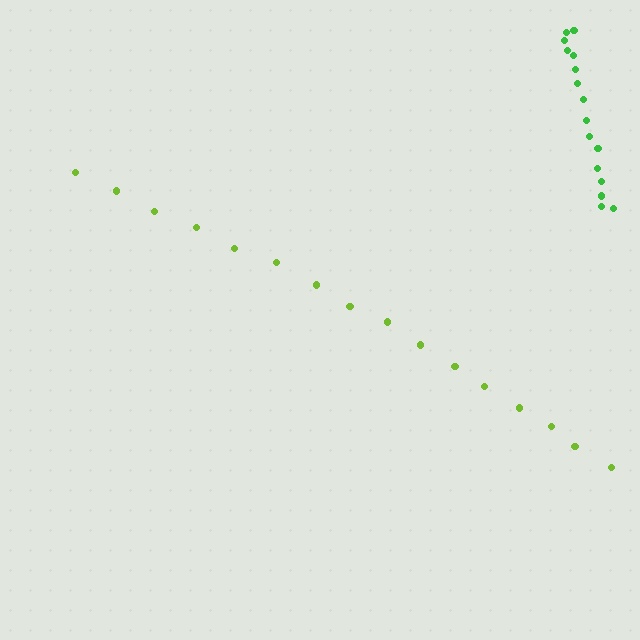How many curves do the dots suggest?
There are 2 distinct paths.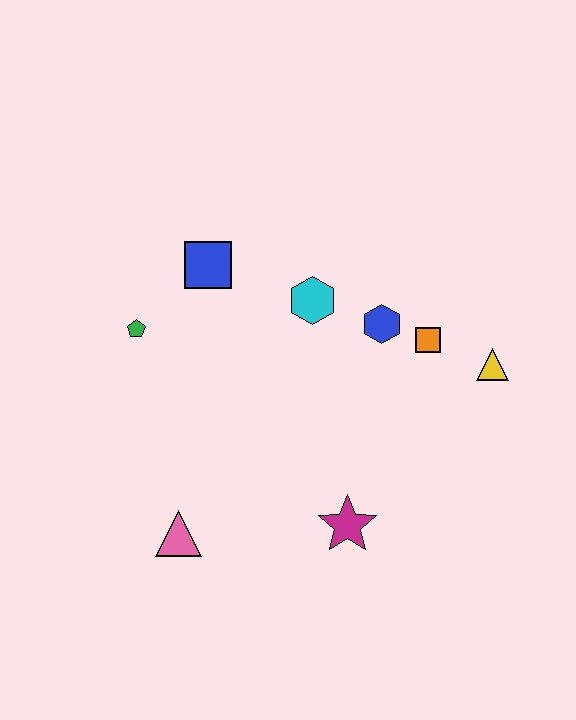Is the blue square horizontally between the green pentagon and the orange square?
Yes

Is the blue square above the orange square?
Yes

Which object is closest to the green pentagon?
The blue square is closest to the green pentagon.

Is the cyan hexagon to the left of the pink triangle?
No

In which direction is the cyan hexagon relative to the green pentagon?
The cyan hexagon is to the right of the green pentagon.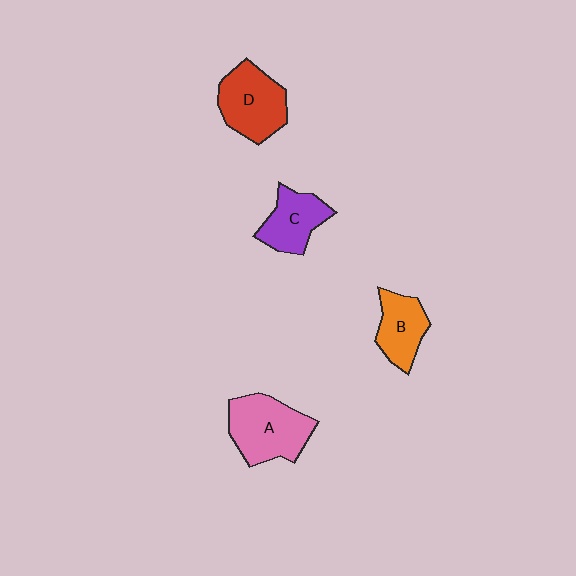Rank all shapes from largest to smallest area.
From largest to smallest: A (pink), D (red), C (purple), B (orange).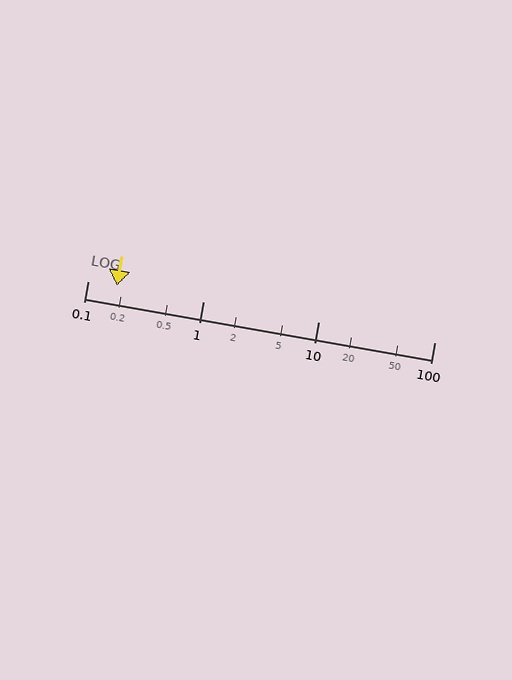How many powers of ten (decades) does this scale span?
The scale spans 3 decades, from 0.1 to 100.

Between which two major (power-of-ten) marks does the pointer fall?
The pointer is between 0.1 and 1.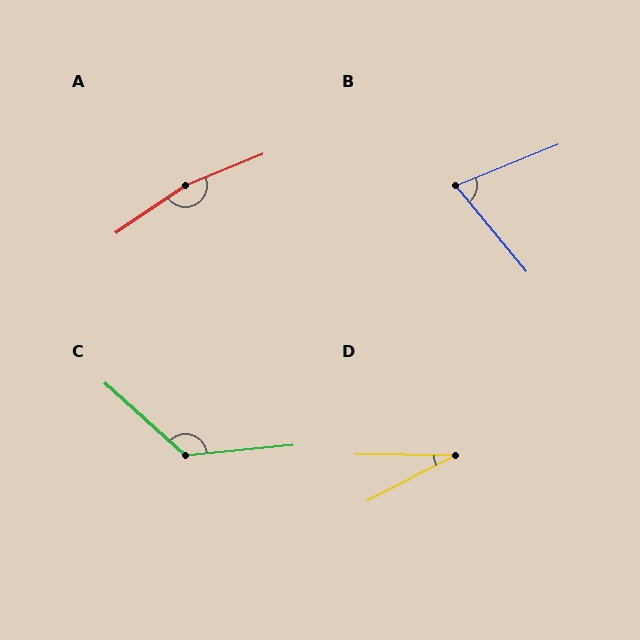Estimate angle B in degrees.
Approximately 73 degrees.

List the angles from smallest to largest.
D (28°), B (73°), C (132°), A (168°).